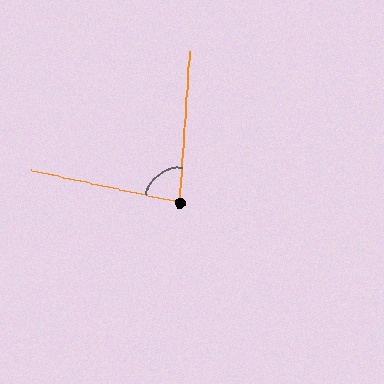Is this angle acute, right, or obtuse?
It is acute.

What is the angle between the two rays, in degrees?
Approximately 82 degrees.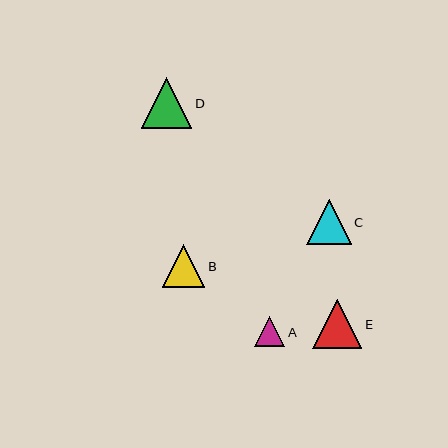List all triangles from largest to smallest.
From largest to smallest: D, E, C, B, A.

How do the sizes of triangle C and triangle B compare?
Triangle C and triangle B are approximately the same size.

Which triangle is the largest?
Triangle D is the largest with a size of approximately 51 pixels.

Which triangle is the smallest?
Triangle A is the smallest with a size of approximately 30 pixels.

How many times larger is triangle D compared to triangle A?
Triangle D is approximately 1.7 times the size of triangle A.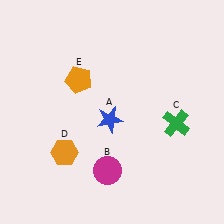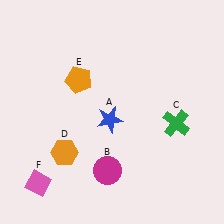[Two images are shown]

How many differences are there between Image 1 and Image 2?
There is 1 difference between the two images.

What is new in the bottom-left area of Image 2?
A pink diamond (F) was added in the bottom-left area of Image 2.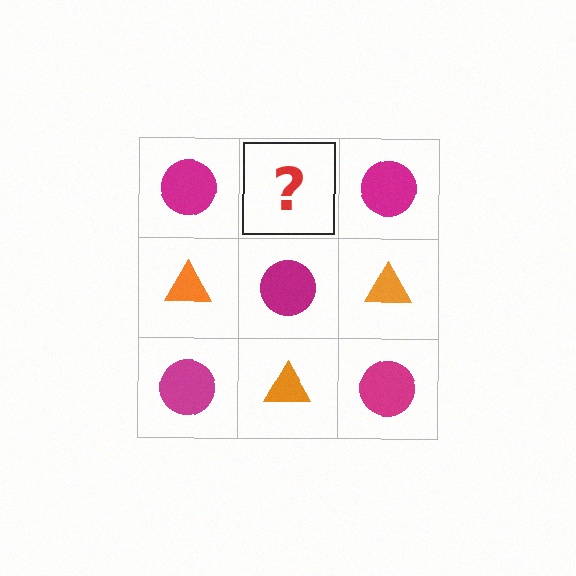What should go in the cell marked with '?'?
The missing cell should contain an orange triangle.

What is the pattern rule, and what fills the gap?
The rule is that it alternates magenta circle and orange triangle in a checkerboard pattern. The gap should be filled with an orange triangle.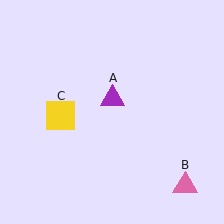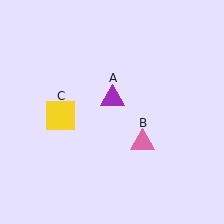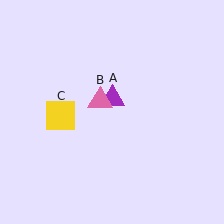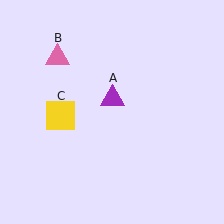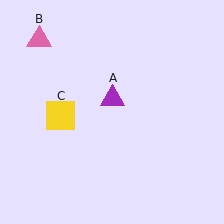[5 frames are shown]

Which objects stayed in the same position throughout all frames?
Purple triangle (object A) and yellow square (object C) remained stationary.